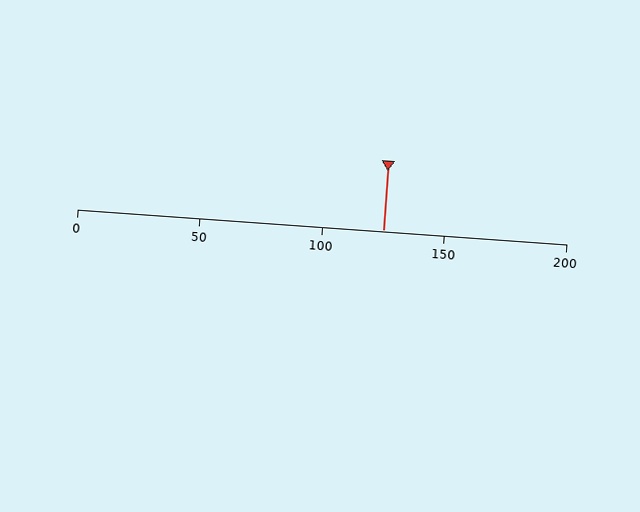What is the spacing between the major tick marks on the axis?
The major ticks are spaced 50 apart.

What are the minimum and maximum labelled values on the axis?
The axis runs from 0 to 200.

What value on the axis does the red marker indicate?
The marker indicates approximately 125.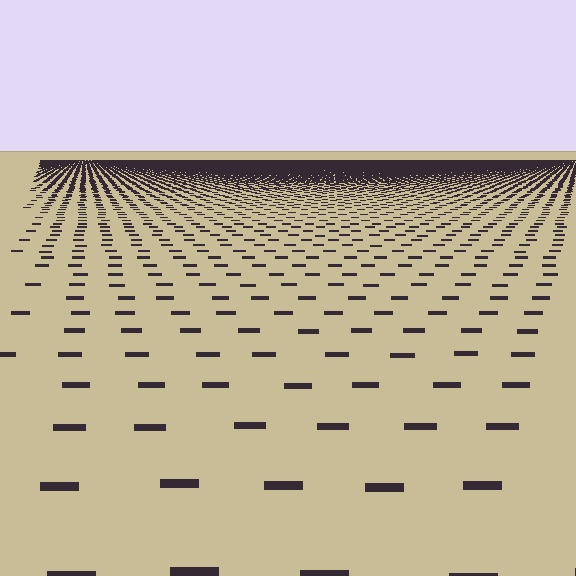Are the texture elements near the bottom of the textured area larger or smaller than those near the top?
Larger. Near the bottom, elements are closer to the viewer and appear at a bigger on-screen size.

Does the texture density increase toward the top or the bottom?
Density increases toward the top.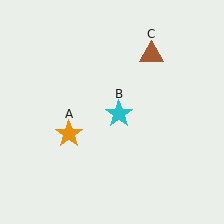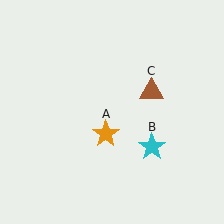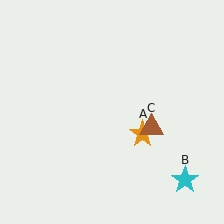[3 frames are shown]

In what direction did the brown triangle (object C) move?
The brown triangle (object C) moved down.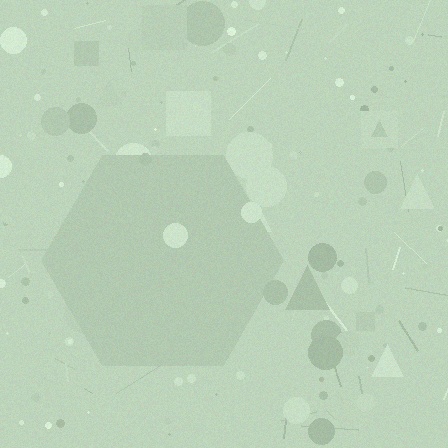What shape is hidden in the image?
A hexagon is hidden in the image.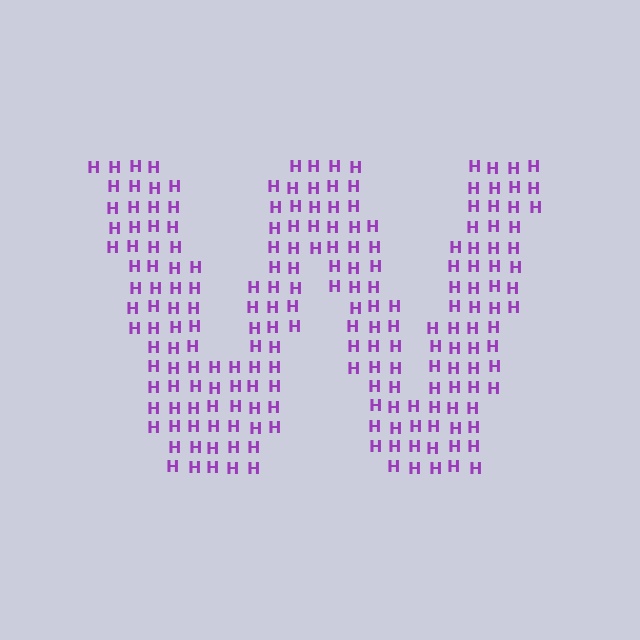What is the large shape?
The large shape is the letter W.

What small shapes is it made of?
It is made of small letter H's.